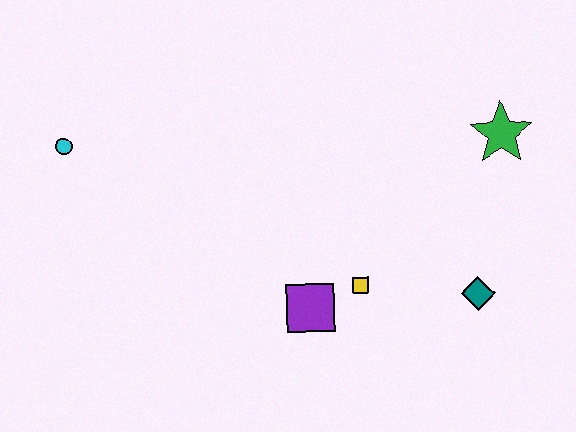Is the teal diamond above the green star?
No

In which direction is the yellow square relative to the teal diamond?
The yellow square is to the left of the teal diamond.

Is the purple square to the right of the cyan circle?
Yes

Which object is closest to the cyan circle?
The purple square is closest to the cyan circle.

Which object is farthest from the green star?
The cyan circle is farthest from the green star.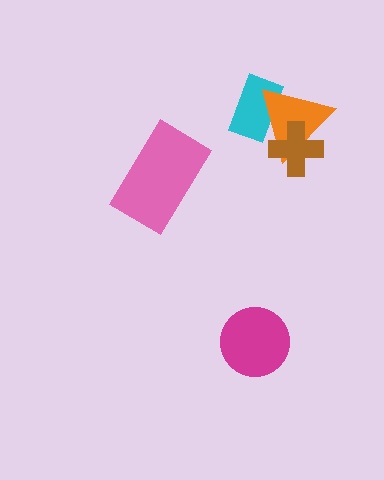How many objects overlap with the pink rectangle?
0 objects overlap with the pink rectangle.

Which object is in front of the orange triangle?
The brown cross is in front of the orange triangle.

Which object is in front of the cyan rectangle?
The orange triangle is in front of the cyan rectangle.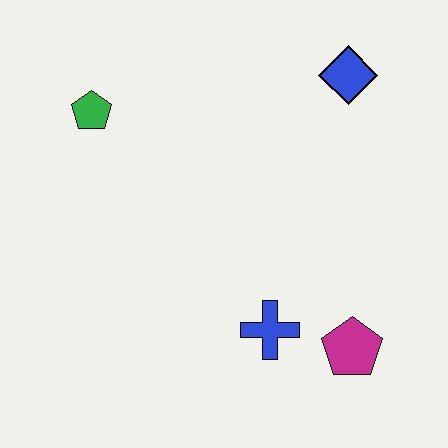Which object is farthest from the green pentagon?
The magenta pentagon is farthest from the green pentagon.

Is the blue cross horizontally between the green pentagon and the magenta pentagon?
Yes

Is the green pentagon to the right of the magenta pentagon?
No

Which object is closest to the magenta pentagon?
The blue cross is closest to the magenta pentagon.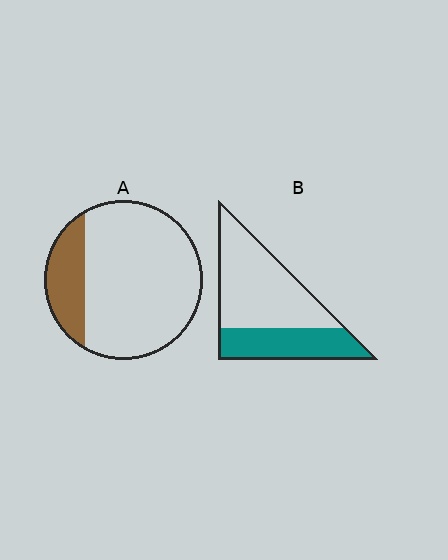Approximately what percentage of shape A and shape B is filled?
A is approximately 20% and B is approximately 35%.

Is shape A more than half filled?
No.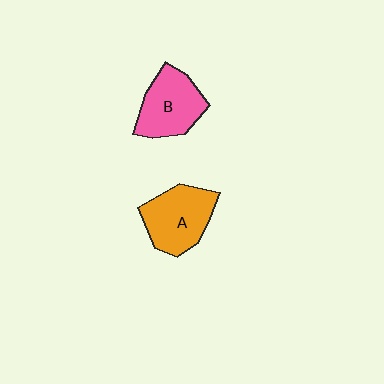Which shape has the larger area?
Shape A (orange).